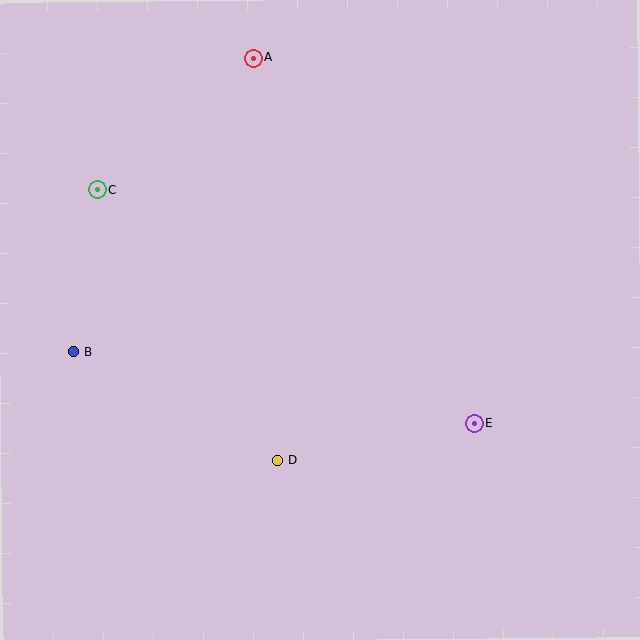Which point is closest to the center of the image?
Point D at (278, 461) is closest to the center.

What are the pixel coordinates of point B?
Point B is at (74, 352).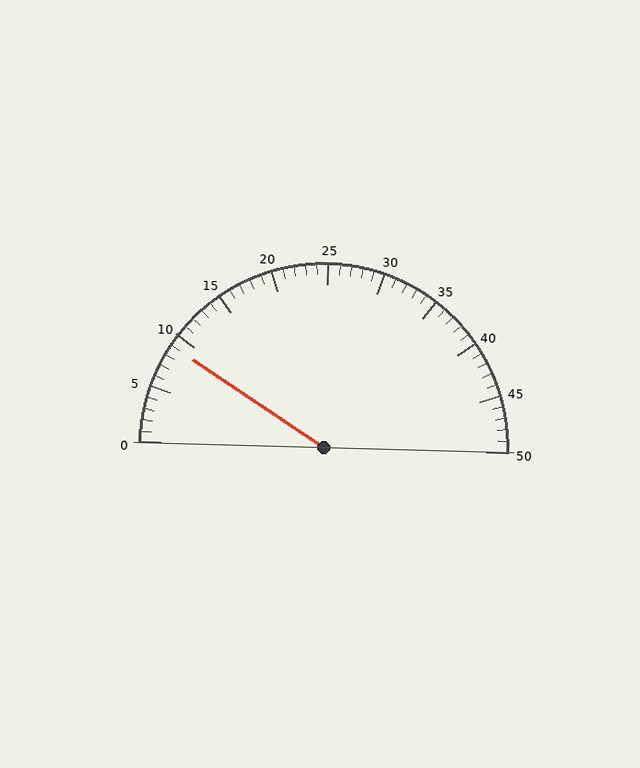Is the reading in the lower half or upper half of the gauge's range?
The reading is in the lower half of the range (0 to 50).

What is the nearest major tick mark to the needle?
The nearest major tick mark is 10.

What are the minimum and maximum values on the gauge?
The gauge ranges from 0 to 50.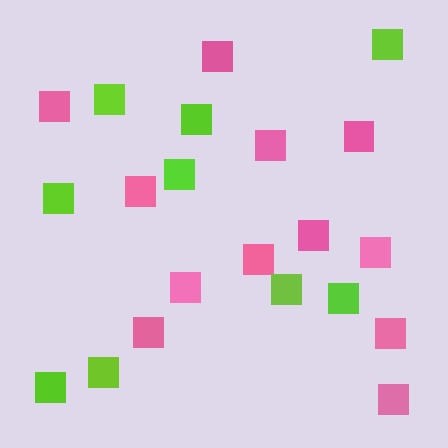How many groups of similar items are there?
There are 2 groups: one group of pink squares (12) and one group of lime squares (9).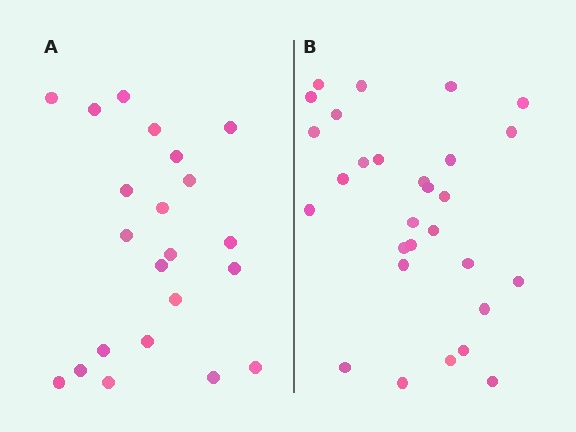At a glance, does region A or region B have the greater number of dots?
Region B (the right region) has more dots.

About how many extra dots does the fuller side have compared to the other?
Region B has roughly 8 or so more dots than region A.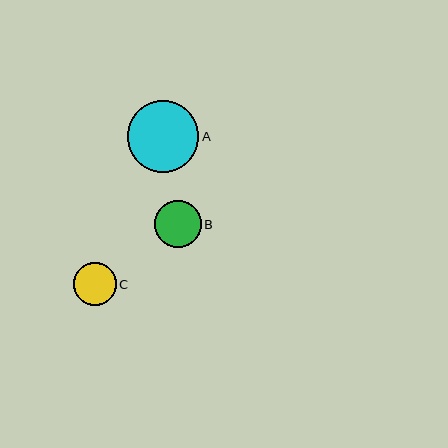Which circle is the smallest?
Circle C is the smallest with a size of approximately 43 pixels.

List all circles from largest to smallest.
From largest to smallest: A, B, C.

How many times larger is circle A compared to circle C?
Circle A is approximately 1.7 times the size of circle C.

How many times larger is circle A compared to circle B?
Circle A is approximately 1.5 times the size of circle B.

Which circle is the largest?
Circle A is the largest with a size of approximately 72 pixels.